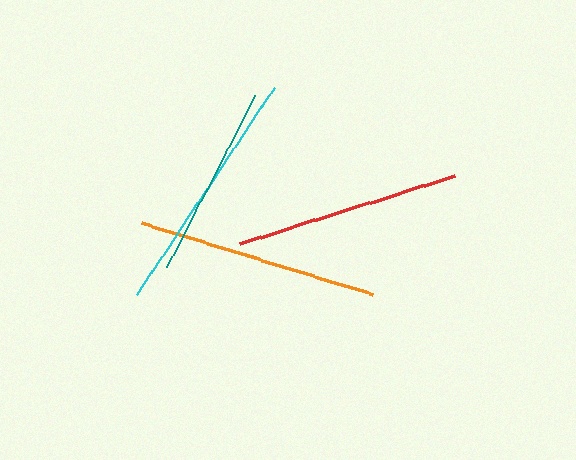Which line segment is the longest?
The cyan line is the longest at approximately 249 pixels.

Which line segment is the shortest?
The teal line is the shortest at approximately 193 pixels.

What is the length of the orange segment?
The orange segment is approximately 242 pixels long.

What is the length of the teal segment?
The teal segment is approximately 193 pixels long.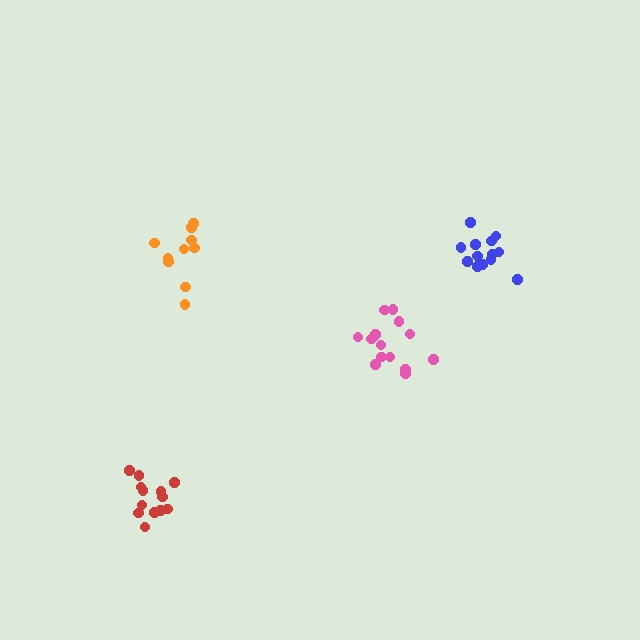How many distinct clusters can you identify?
There are 4 distinct clusters.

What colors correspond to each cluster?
The clusters are colored: red, blue, orange, pink.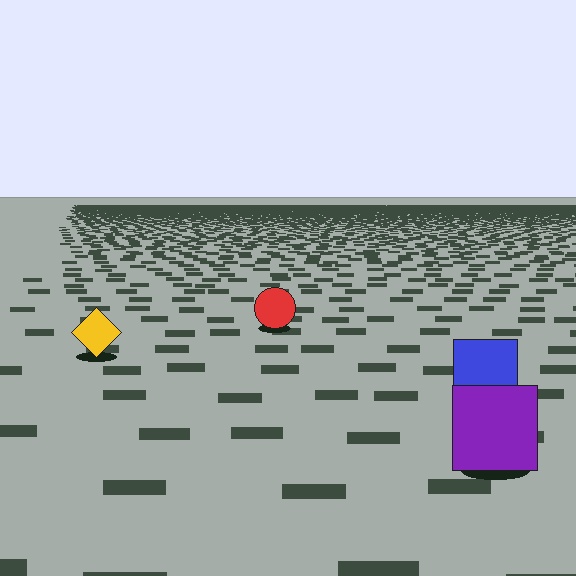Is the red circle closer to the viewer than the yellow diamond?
No. The yellow diamond is closer — you can tell from the texture gradient: the ground texture is coarser near it.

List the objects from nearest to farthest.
From nearest to farthest: the purple square, the blue square, the yellow diamond, the red circle.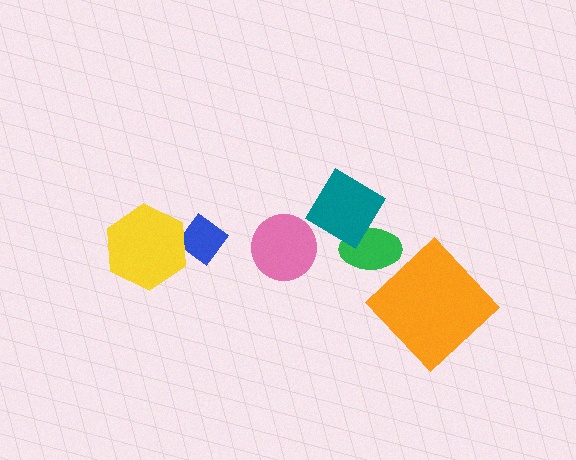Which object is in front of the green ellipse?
The teal diamond is in front of the green ellipse.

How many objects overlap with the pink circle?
0 objects overlap with the pink circle.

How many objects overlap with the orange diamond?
0 objects overlap with the orange diamond.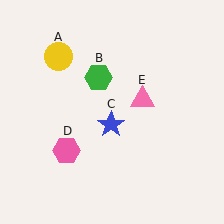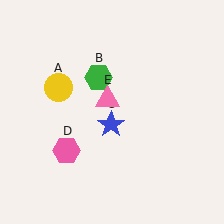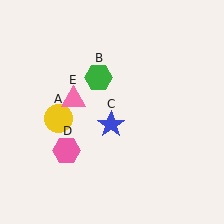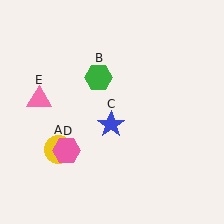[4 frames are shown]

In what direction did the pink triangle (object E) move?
The pink triangle (object E) moved left.